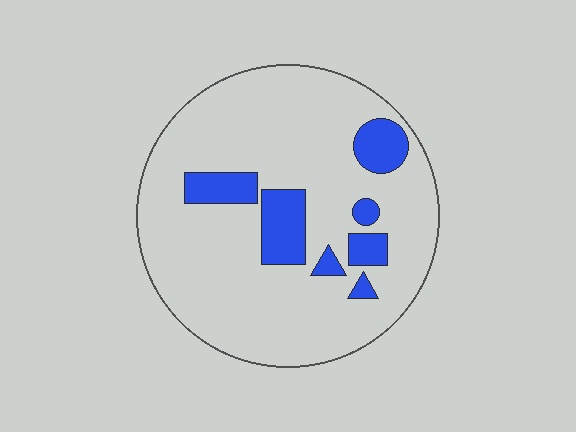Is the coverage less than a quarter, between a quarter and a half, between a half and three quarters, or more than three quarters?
Less than a quarter.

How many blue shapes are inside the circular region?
7.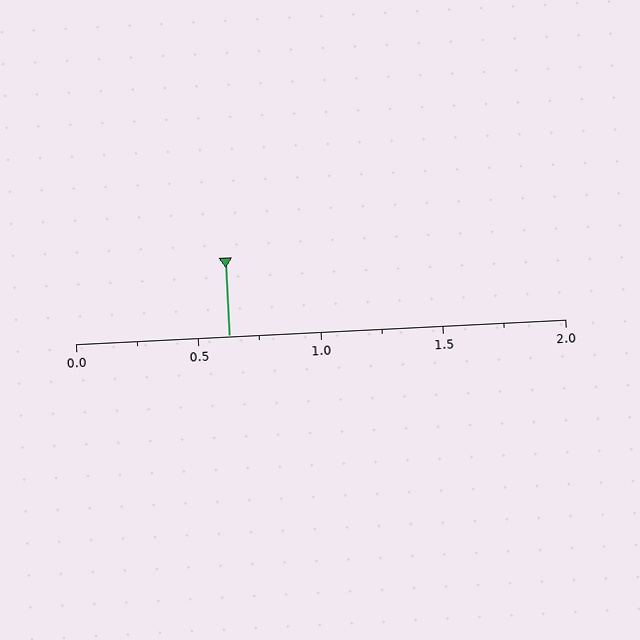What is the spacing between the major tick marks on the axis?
The major ticks are spaced 0.5 apart.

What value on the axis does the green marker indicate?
The marker indicates approximately 0.62.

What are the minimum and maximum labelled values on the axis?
The axis runs from 0.0 to 2.0.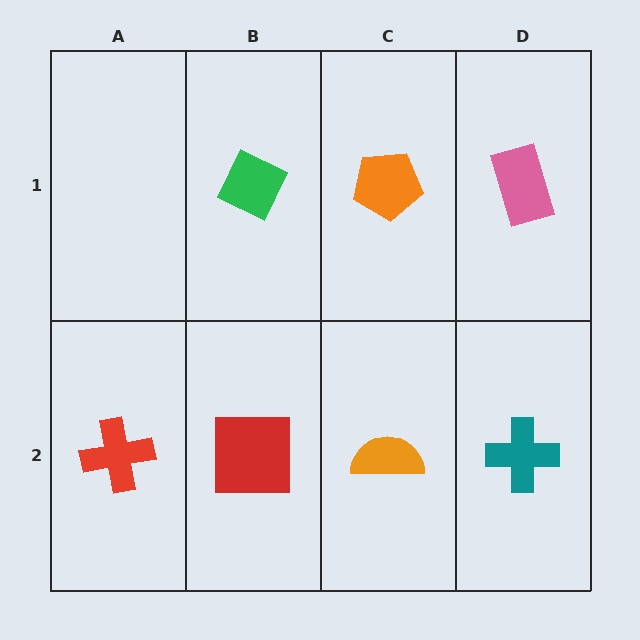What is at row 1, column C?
An orange pentagon.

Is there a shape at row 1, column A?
No, that cell is empty.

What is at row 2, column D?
A teal cross.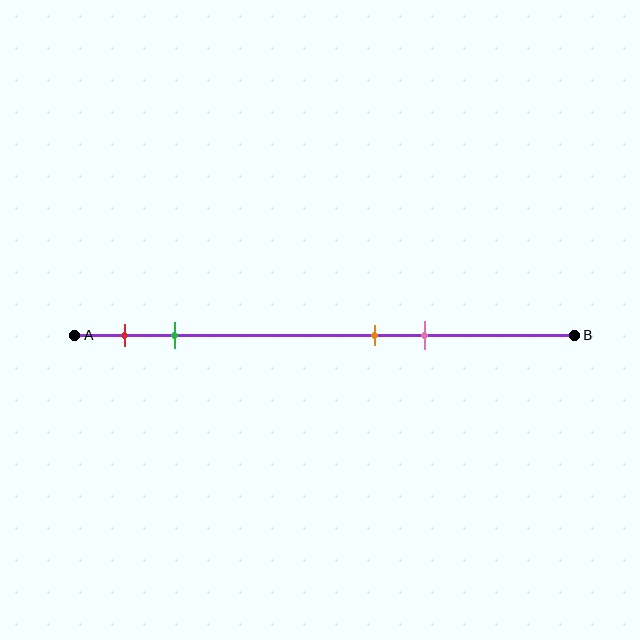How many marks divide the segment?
There are 4 marks dividing the segment.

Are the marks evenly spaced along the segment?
No, the marks are not evenly spaced.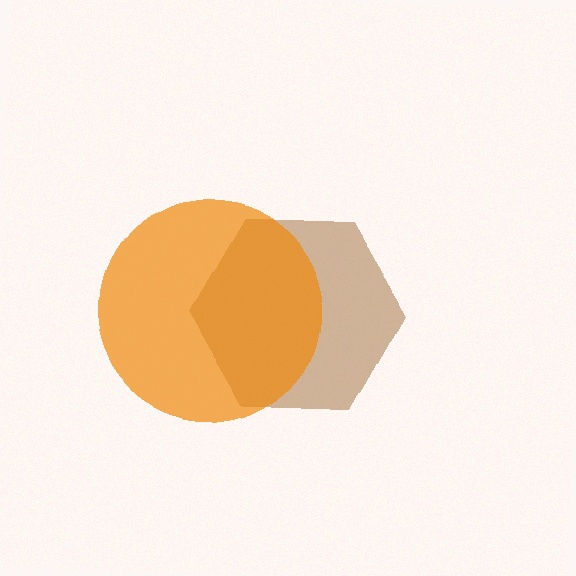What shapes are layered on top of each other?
The layered shapes are: a brown hexagon, an orange circle.